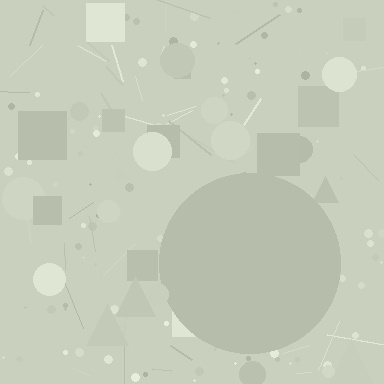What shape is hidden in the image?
A circle is hidden in the image.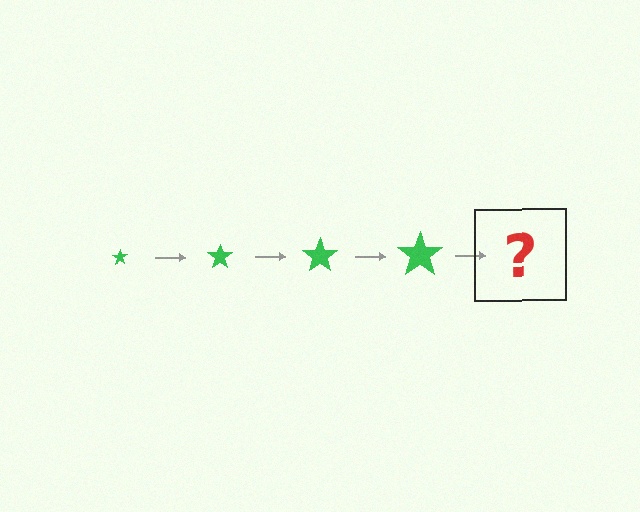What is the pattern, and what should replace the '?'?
The pattern is that the star gets progressively larger each step. The '?' should be a green star, larger than the previous one.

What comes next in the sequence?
The next element should be a green star, larger than the previous one.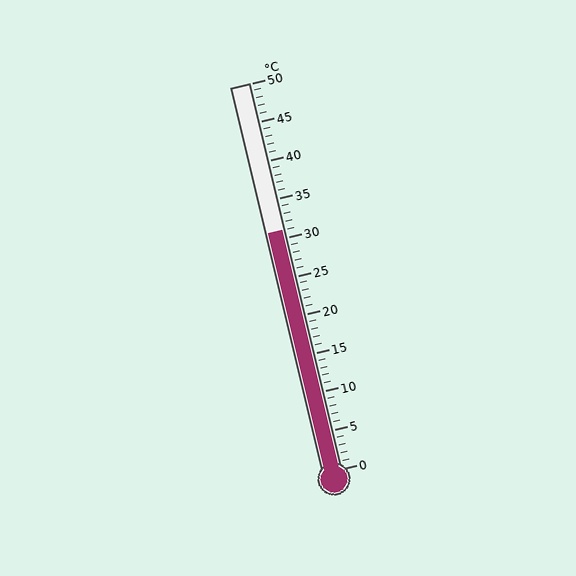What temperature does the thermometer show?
The thermometer shows approximately 31°C.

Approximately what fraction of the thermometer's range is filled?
The thermometer is filled to approximately 60% of its range.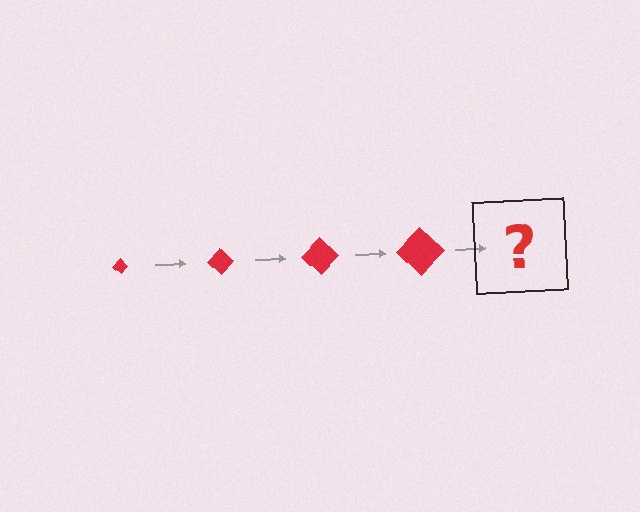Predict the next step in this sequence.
The next step is a red diamond, larger than the previous one.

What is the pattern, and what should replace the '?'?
The pattern is that the diamond gets progressively larger each step. The '?' should be a red diamond, larger than the previous one.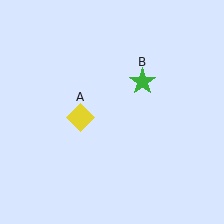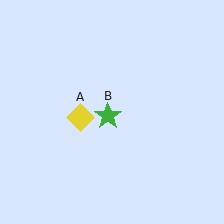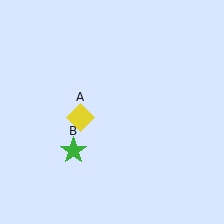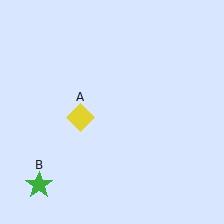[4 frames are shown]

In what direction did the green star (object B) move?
The green star (object B) moved down and to the left.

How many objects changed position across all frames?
1 object changed position: green star (object B).